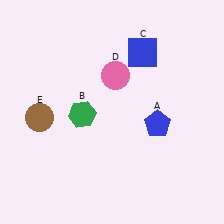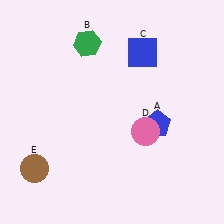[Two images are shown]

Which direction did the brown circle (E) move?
The brown circle (E) moved down.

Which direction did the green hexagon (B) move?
The green hexagon (B) moved up.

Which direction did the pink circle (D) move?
The pink circle (D) moved down.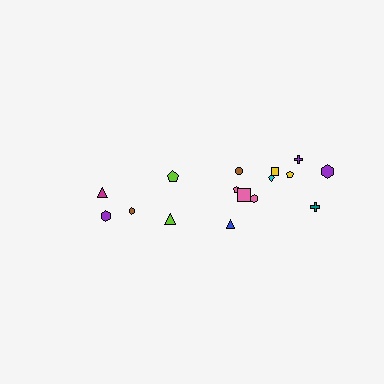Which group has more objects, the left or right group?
The right group.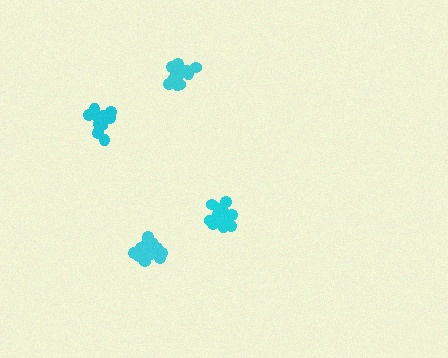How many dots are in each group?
Group 1: 10 dots, Group 2: 12 dots, Group 3: 13 dots, Group 4: 15 dots (50 total).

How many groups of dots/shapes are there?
There are 4 groups.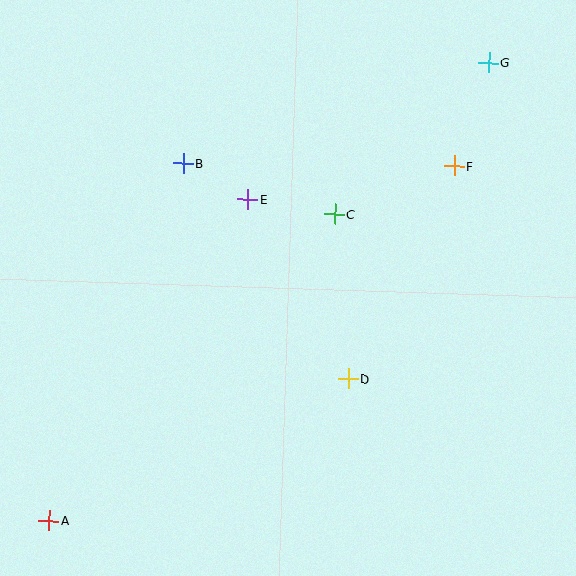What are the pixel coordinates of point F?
Point F is at (454, 166).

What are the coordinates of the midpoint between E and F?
The midpoint between E and F is at (351, 183).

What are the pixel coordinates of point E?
Point E is at (248, 199).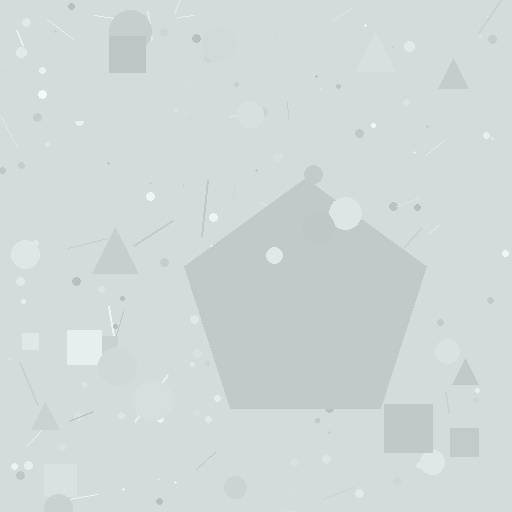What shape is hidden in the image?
A pentagon is hidden in the image.